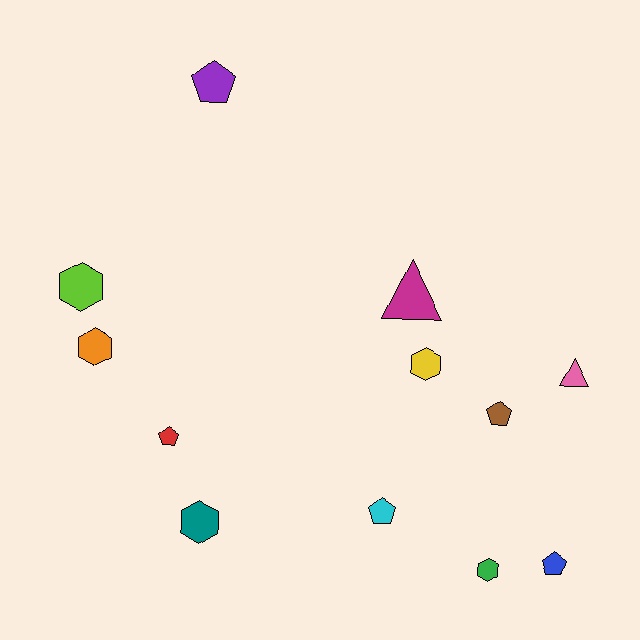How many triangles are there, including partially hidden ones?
There are 2 triangles.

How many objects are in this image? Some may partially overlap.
There are 12 objects.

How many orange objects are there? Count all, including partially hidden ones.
There is 1 orange object.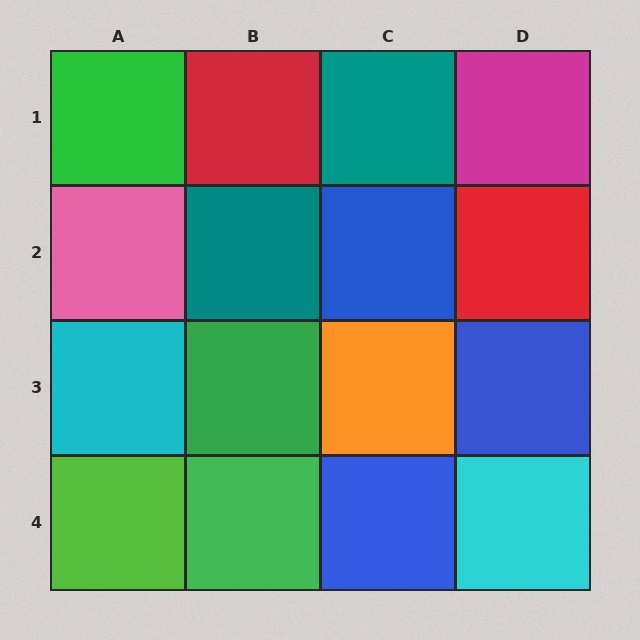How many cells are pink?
1 cell is pink.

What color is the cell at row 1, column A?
Green.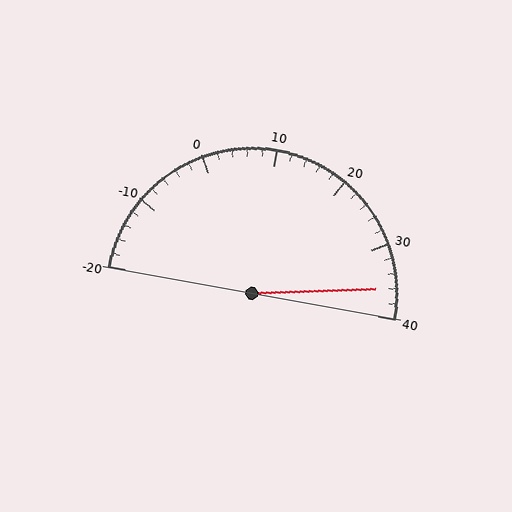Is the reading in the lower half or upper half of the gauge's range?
The reading is in the upper half of the range (-20 to 40).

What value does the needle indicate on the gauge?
The needle indicates approximately 36.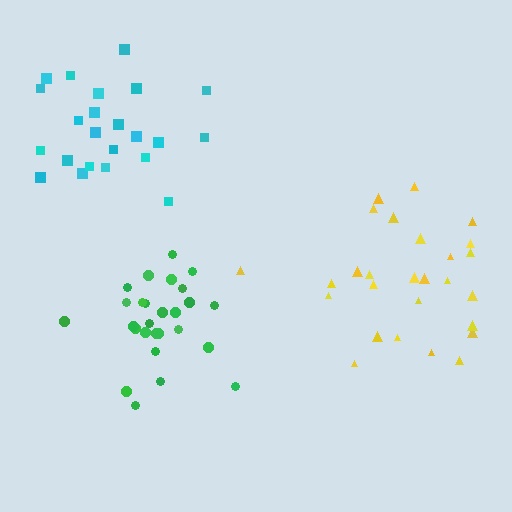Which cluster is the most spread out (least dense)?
Yellow.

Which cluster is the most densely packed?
Green.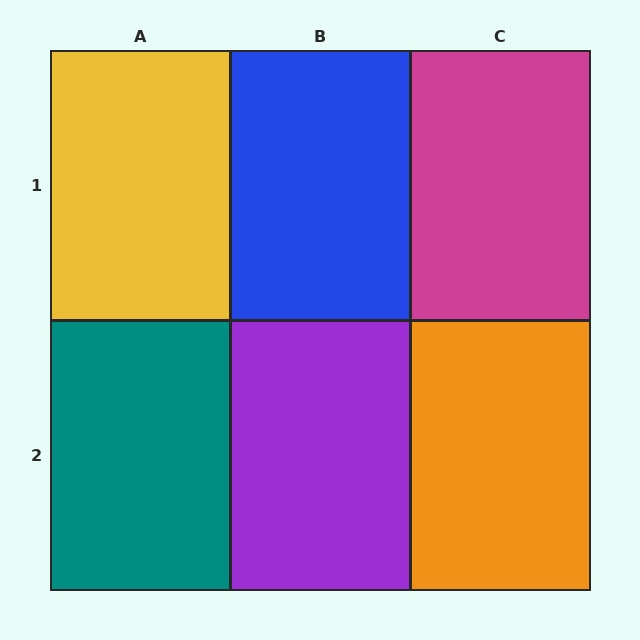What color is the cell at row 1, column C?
Magenta.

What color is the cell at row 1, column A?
Yellow.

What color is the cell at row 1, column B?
Blue.